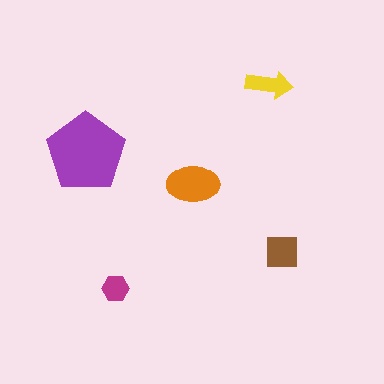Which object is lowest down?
The magenta hexagon is bottommost.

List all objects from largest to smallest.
The purple pentagon, the orange ellipse, the brown square, the yellow arrow, the magenta hexagon.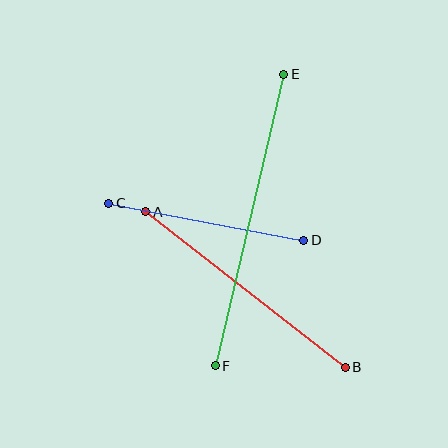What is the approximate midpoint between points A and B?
The midpoint is at approximately (246, 289) pixels.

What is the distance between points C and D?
The distance is approximately 199 pixels.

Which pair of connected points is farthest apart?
Points E and F are farthest apart.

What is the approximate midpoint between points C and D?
The midpoint is at approximately (206, 222) pixels.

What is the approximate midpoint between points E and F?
The midpoint is at approximately (249, 220) pixels.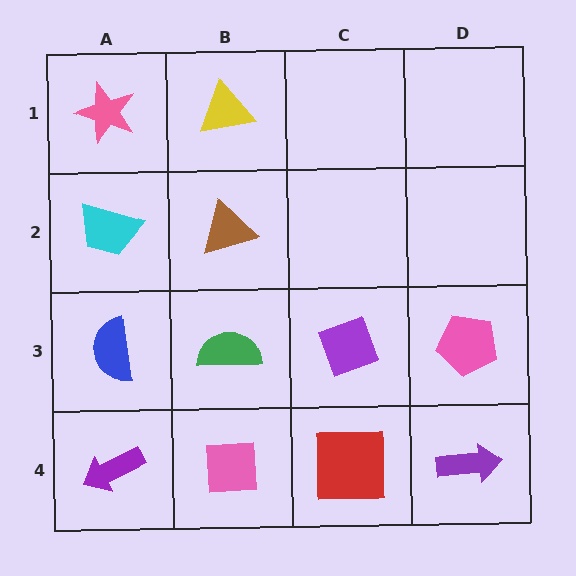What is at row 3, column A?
A blue semicircle.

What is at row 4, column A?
A purple arrow.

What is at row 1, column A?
A pink star.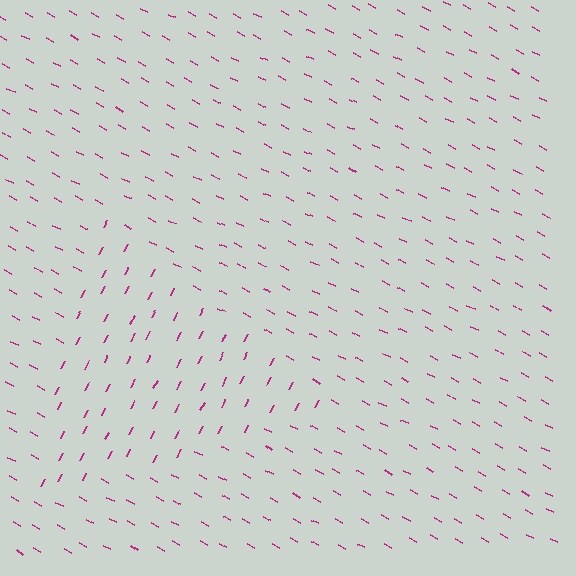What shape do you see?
I see a triangle.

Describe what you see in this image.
The image is filled with small magenta line segments. A triangle region in the image has lines oriented differently from the surrounding lines, creating a visible texture boundary.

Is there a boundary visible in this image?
Yes, there is a texture boundary formed by a change in line orientation.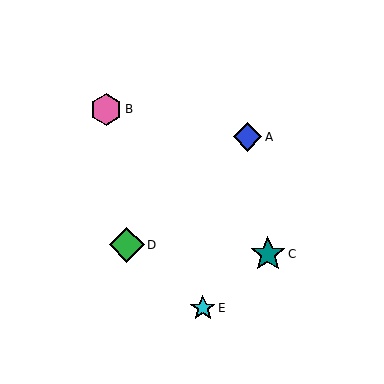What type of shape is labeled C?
Shape C is a teal star.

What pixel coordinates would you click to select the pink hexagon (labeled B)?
Click at (106, 109) to select the pink hexagon B.